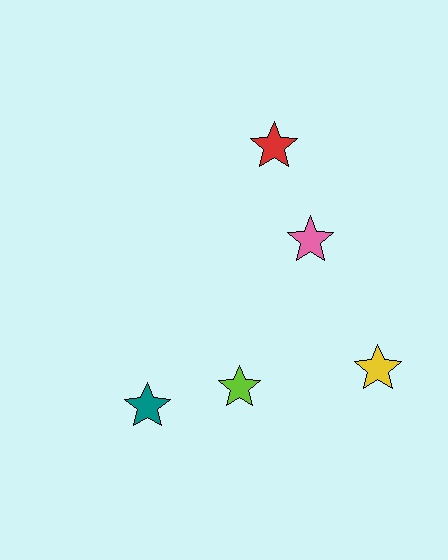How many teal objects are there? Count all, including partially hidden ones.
There is 1 teal object.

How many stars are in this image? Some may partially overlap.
There are 5 stars.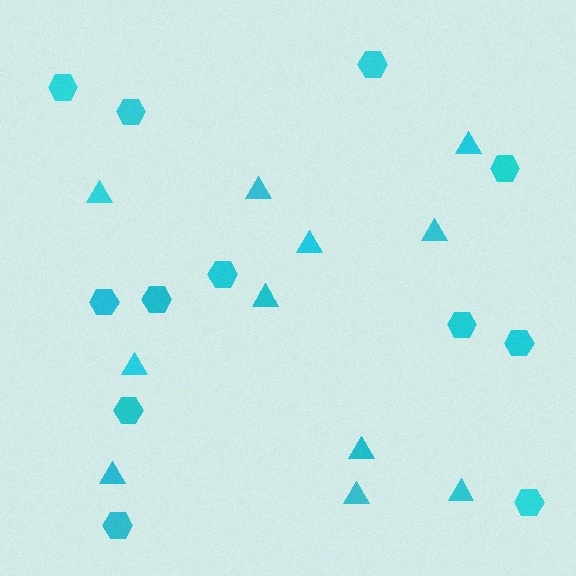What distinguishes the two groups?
There are 2 groups: one group of triangles (11) and one group of hexagons (12).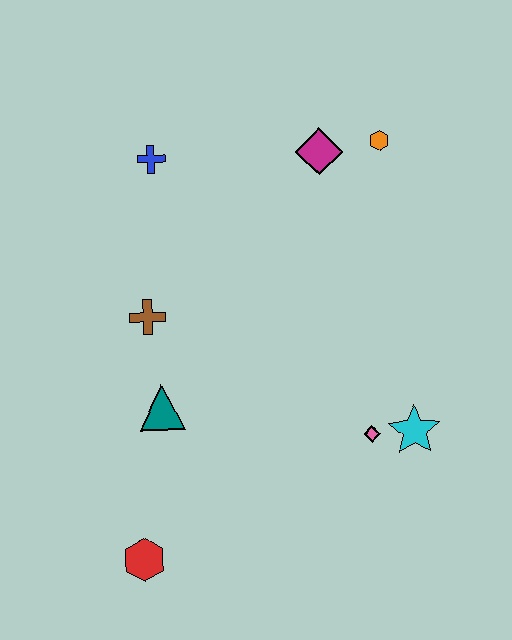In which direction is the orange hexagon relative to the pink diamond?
The orange hexagon is above the pink diamond.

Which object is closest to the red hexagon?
The teal triangle is closest to the red hexagon.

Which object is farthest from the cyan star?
The blue cross is farthest from the cyan star.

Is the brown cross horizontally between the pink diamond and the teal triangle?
No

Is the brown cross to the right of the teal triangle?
No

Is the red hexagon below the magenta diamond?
Yes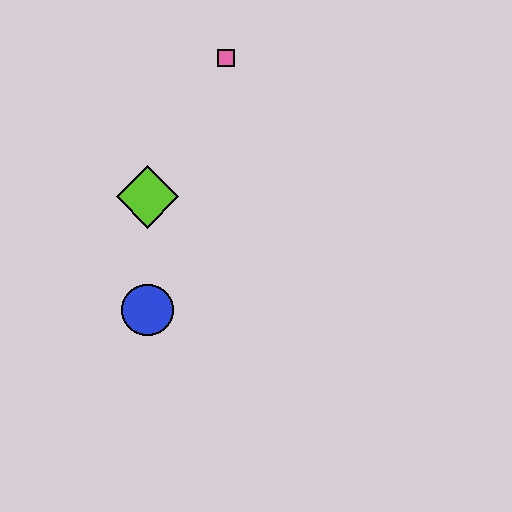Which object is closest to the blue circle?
The lime diamond is closest to the blue circle.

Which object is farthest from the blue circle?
The pink square is farthest from the blue circle.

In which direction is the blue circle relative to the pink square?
The blue circle is below the pink square.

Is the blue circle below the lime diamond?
Yes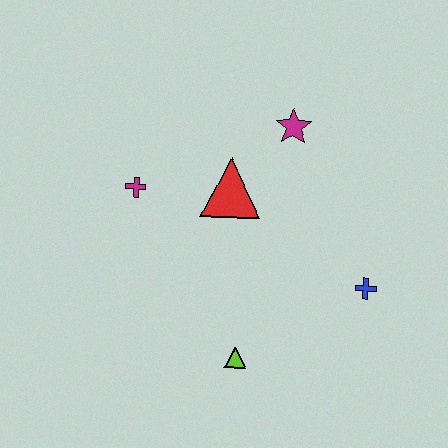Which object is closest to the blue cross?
The lime triangle is closest to the blue cross.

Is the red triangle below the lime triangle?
No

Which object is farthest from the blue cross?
The magenta cross is farthest from the blue cross.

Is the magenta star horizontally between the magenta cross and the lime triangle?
No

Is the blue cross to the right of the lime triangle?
Yes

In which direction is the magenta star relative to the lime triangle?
The magenta star is above the lime triangle.